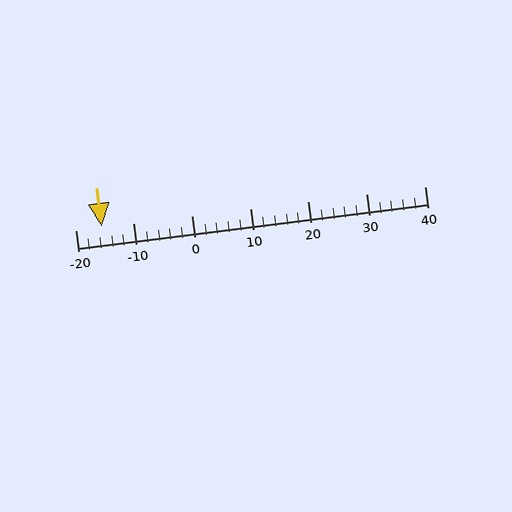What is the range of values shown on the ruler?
The ruler shows values from -20 to 40.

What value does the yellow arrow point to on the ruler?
The yellow arrow points to approximately -16.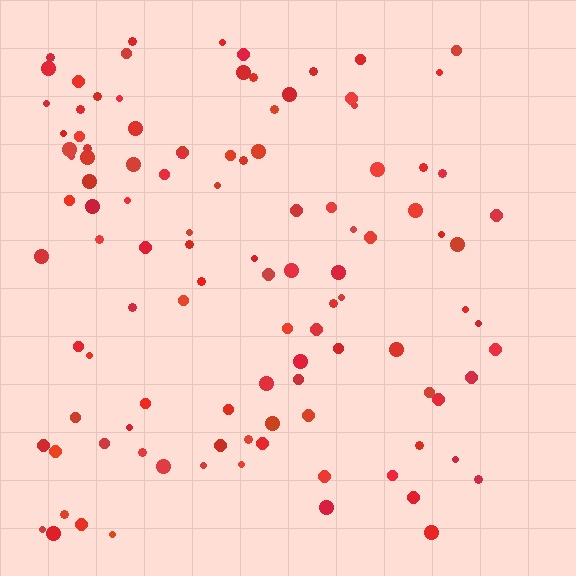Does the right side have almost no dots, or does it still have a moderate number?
Still a moderate number, just noticeably fewer than the left.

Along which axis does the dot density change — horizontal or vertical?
Horizontal.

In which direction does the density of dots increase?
From right to left, with the left side densest.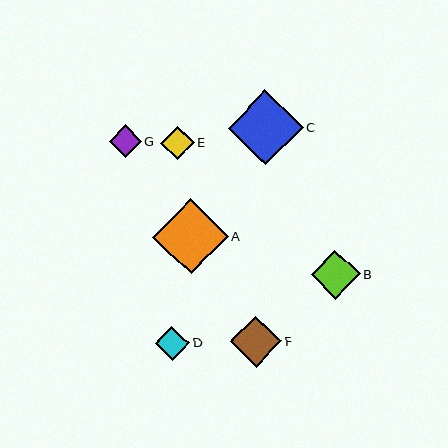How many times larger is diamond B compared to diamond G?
Diamond B is approximately 1.5 times the size of diamond G.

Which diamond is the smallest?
Diamond G is the smallest with a size of approximately 32 pixels.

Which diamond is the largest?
Diamond A is the largest with a size of approximately 75 pixels.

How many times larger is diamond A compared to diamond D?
Diamond A is approximately 2.2 times the size of diamond D.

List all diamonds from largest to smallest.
From largest to smallest: A, C, F, B, D, E, G.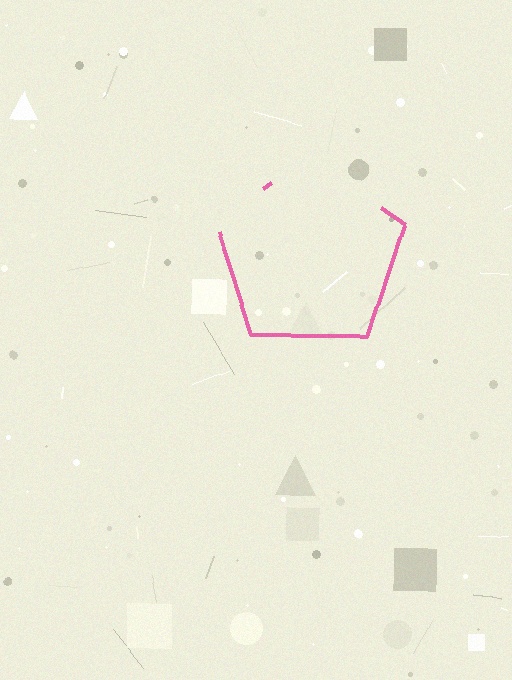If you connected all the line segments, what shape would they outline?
They would outline a pentagon.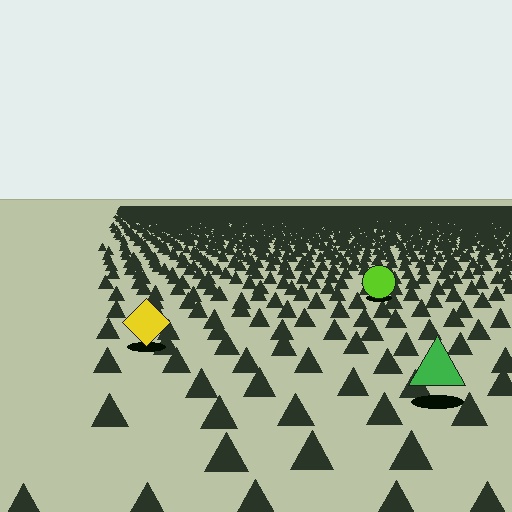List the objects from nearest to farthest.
From nearest to farthest: the green triangle, the yellow diamond, the lime circle.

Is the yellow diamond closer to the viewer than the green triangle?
No. The green triangle is closer — you can tell from the texture gradient: the ground texture is coarser near it.